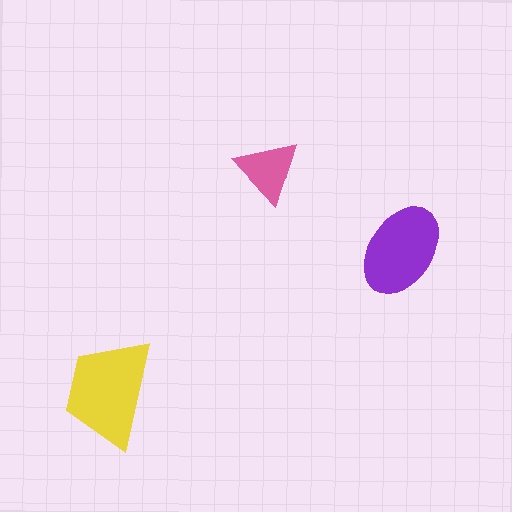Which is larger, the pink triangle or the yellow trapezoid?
The yellow trapezoid.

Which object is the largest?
The yellow trapezoid.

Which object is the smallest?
The pink triangle.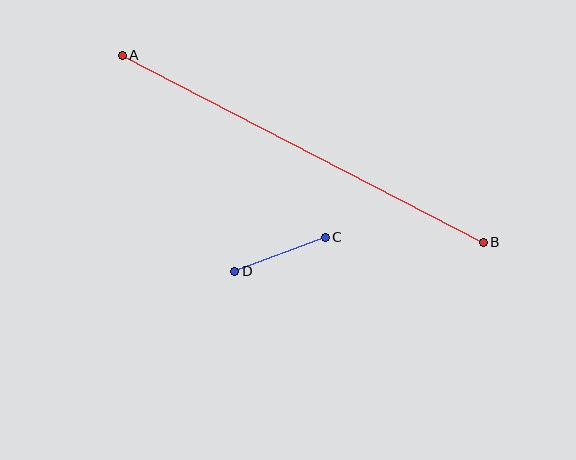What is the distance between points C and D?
The distance is approximately 97 pixels.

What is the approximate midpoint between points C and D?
The midpoint is at approximately (280, 254) pixels.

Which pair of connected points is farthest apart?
Points A and B are farthest apart.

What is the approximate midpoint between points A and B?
The midpoint is at approximately (303, 149) pixels.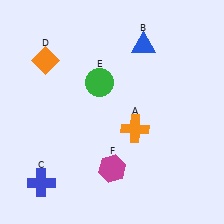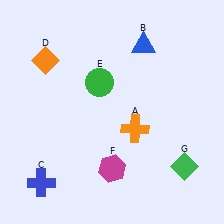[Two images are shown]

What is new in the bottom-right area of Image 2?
A green diamond (G) was added in the bottom-right area of Image 2.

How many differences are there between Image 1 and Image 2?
There is 1 difference between the two images.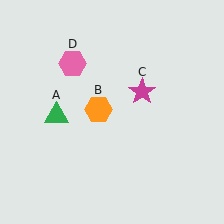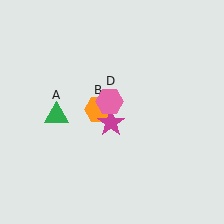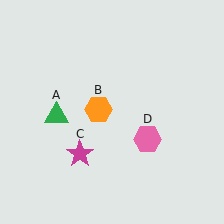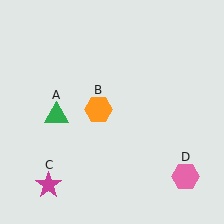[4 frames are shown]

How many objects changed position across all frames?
2 objects changed position: magenta star (object C), pink hexagon (object D).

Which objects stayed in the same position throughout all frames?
Green triangle (object A) and orange hexagon (object B) remained stationary.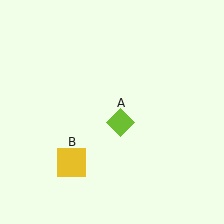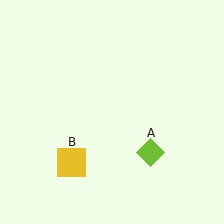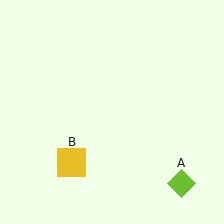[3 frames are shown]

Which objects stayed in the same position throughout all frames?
Yellow square (object B) remained stationary.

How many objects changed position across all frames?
1 object changed position: lime diamond (object A).